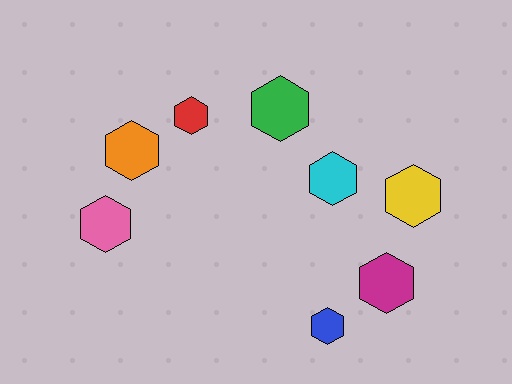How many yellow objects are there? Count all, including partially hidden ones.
There is 1 yellow object.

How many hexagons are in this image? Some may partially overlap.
There are 8 hexagons.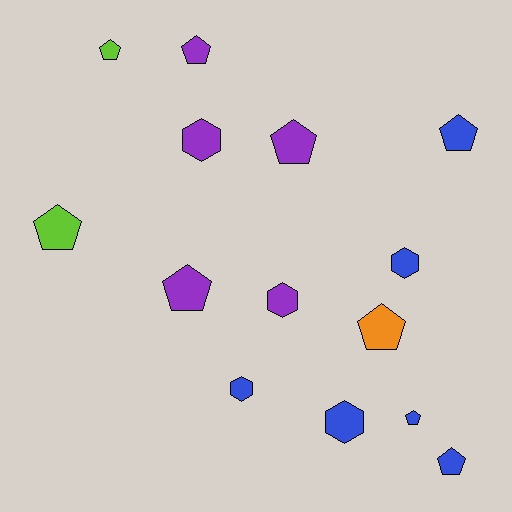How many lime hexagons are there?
There are no lime hexagons.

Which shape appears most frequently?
Pentagon, with 9 objects.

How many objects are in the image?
There are 14 objects.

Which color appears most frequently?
Blue, with 6 objects.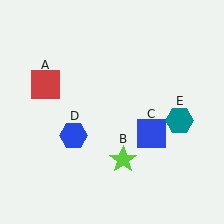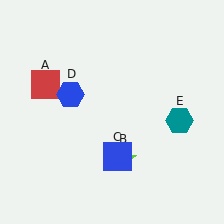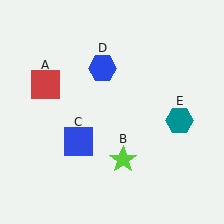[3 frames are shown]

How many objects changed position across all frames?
2 objects changed position: blue square (object C), blue hexagon (object D).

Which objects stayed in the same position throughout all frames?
Red square (object A) and lime star (object B) and teal hexagon (object E) remained stationary.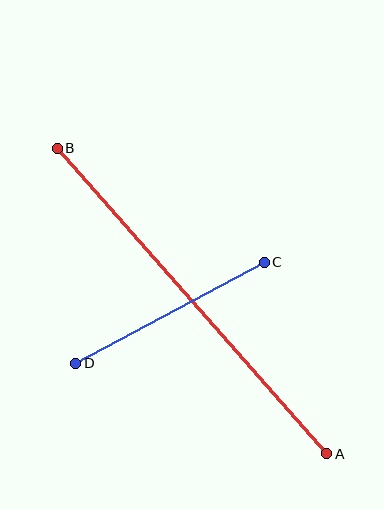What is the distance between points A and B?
The distance is approximately 408 pixels.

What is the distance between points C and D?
The distance is approximately 214 pixels.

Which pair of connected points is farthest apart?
Points A and B are farthest apart.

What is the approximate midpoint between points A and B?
The midpoint is at approximately (192, 301) pixels.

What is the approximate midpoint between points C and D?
The midpoint is at approximately (170, 313) pixels.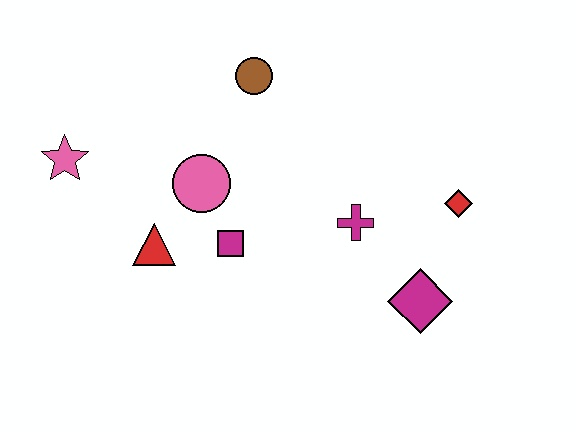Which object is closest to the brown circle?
The pink circle is closest to the brown circle.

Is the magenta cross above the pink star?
No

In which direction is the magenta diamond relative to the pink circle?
The magenta diamond is to the right of the pink circle.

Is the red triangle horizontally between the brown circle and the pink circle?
No